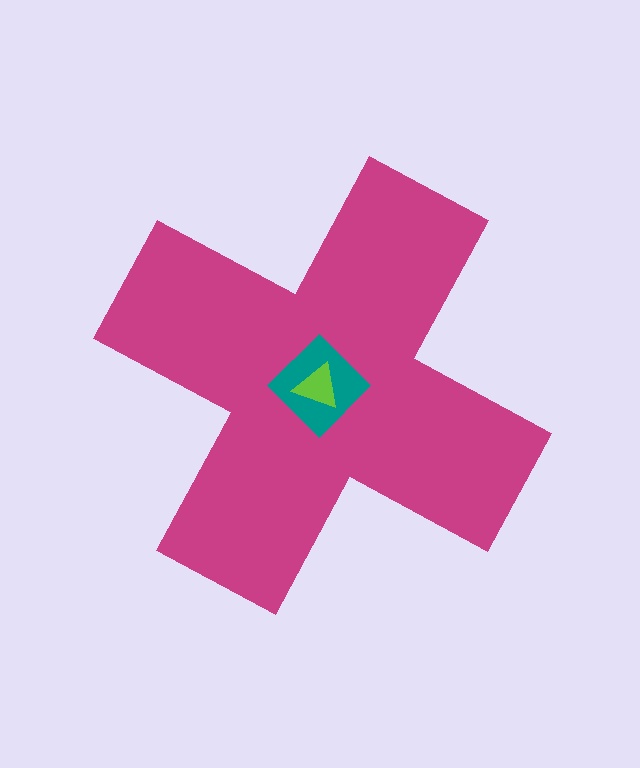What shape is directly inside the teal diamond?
The lime triangle.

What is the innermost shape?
The lime triangle.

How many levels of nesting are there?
3.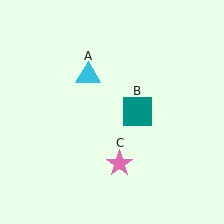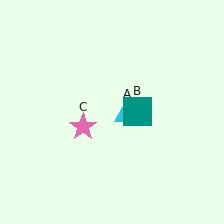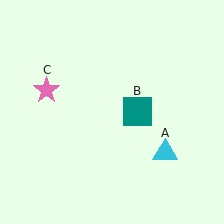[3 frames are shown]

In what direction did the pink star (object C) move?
The pink star (object C) moved up and to the left.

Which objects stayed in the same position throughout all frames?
Teal square (object B) remained stationary.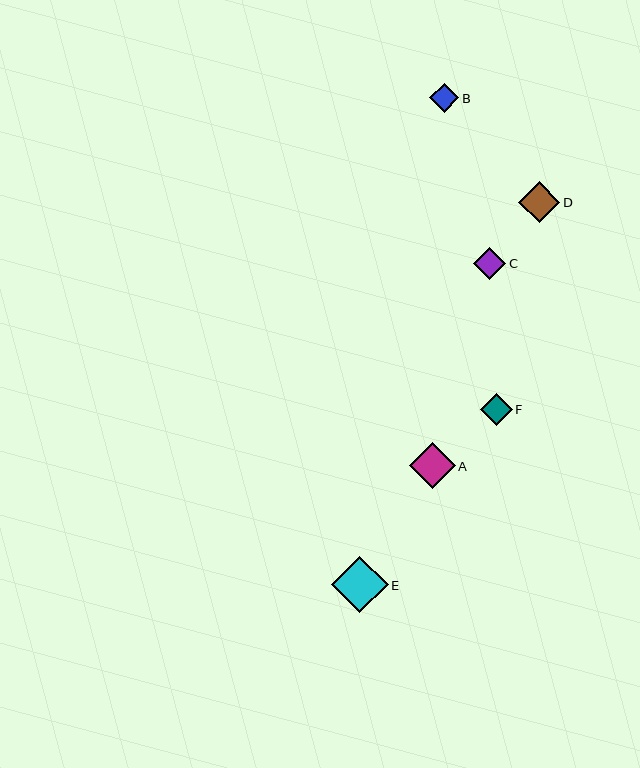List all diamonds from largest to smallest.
From largest to smallest: E, A, D, C, F, B.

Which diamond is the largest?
Diamond E is the largest with a size of approximately 57 pixels.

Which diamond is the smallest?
Diamond B is the smallest with a size of approximately 29 pixels.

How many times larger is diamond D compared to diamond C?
Diamond D is approximately 1.3 times the size of diamond C.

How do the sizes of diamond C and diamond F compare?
Diamond C and diamond F are approximately the same size.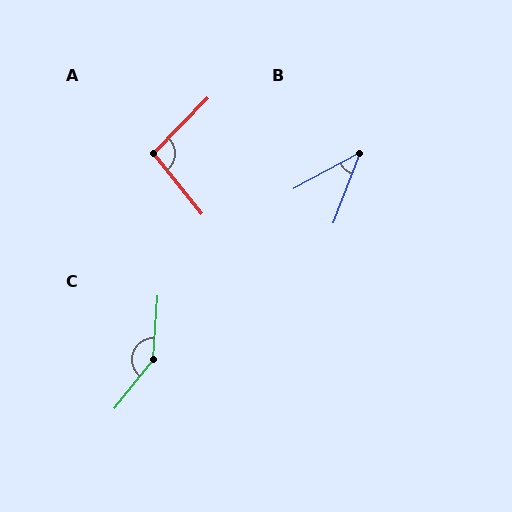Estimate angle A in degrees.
Approximately 96 degrees.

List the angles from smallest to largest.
B (40°), A (96°), C (146°).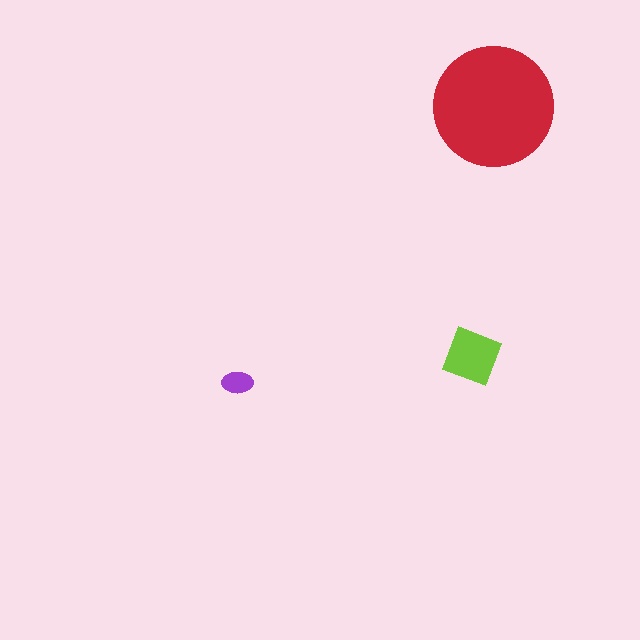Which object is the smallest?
The purple ellipse.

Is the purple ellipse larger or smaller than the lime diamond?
Smaller.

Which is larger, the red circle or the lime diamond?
The red circle.